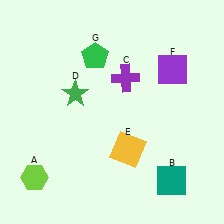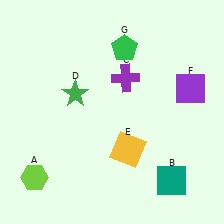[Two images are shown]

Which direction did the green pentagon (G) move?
The green pentagon (G) moved right.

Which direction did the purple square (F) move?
The purple square (F) moved down.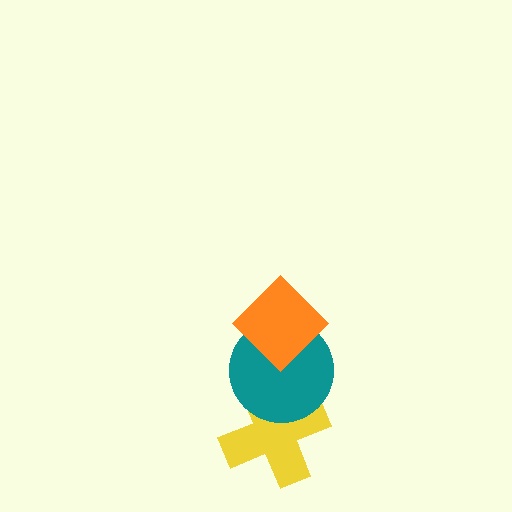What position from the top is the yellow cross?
The yellow cross is 3rd from the top.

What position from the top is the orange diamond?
The orange diamond is 1st from the top.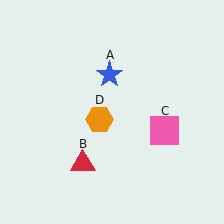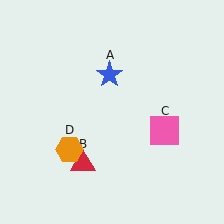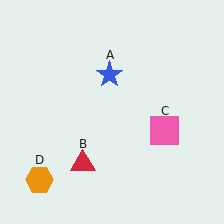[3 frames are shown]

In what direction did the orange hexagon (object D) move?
The orange hexagon (object D) moved down and to the left.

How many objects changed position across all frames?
1 object changed position: orange hexagon (object D).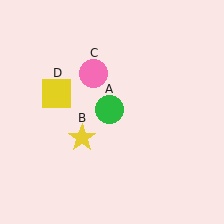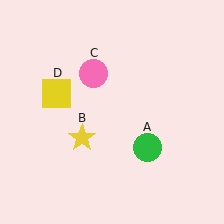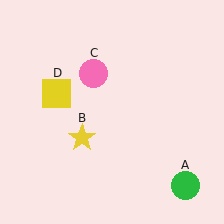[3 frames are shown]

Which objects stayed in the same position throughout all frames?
Yellow star (object B) and pink circle (object C) and yellow square (object D) remained stationary.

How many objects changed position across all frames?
1 object changed position: green circle (object A).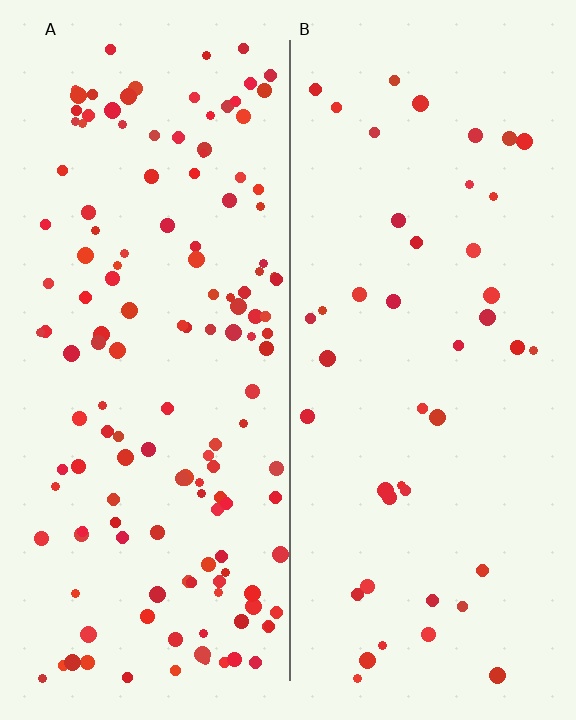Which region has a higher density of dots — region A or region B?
A (the left).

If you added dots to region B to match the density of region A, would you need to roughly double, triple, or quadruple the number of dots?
Approximately triple.